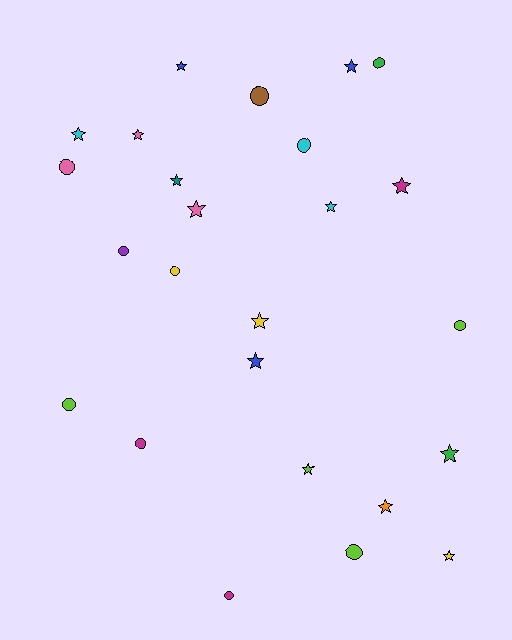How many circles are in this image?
There are 11 circles.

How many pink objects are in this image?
There are 3 pink objects.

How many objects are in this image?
There are 25 objects.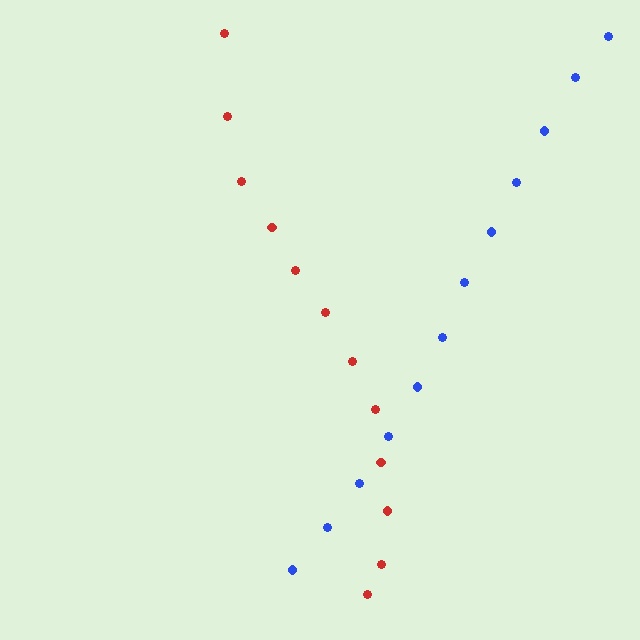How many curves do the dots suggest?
There are 2 distinct paths.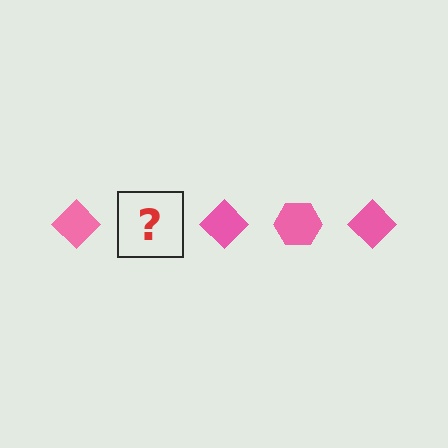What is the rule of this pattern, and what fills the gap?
The rule is that the pattern cycles through diamond, hexagon shapes in pink. The gap should be filled with a pink hexagon.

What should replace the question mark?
The question mark should be replaced with a pink hexagon.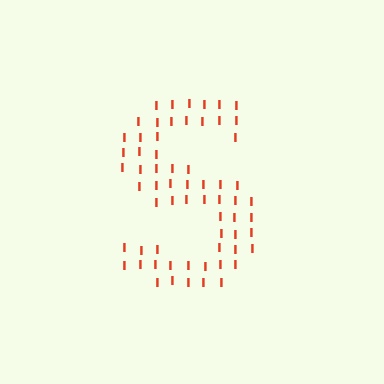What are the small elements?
The small elements are letter I's.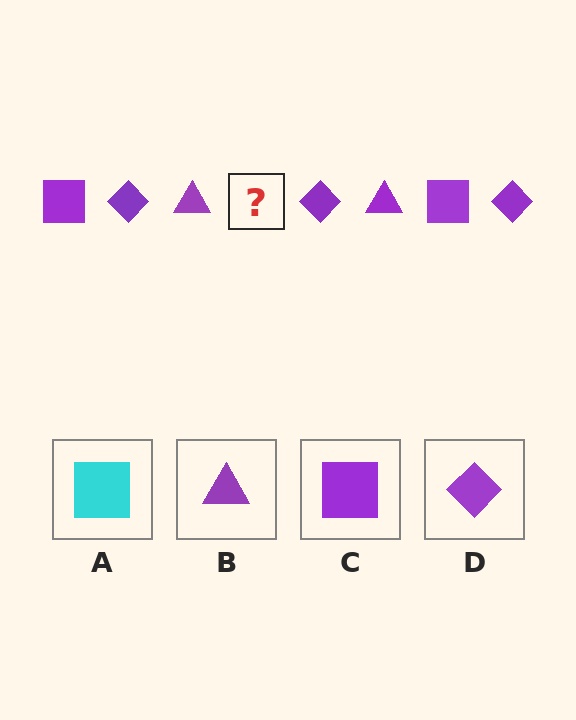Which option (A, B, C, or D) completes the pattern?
C.